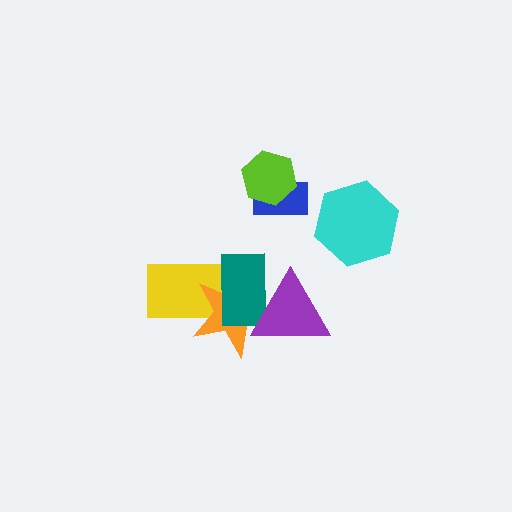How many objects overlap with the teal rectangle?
3 objects overlap with the teal rectangle.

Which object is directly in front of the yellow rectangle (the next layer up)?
The orange star is directly in front of the yellow rectangle.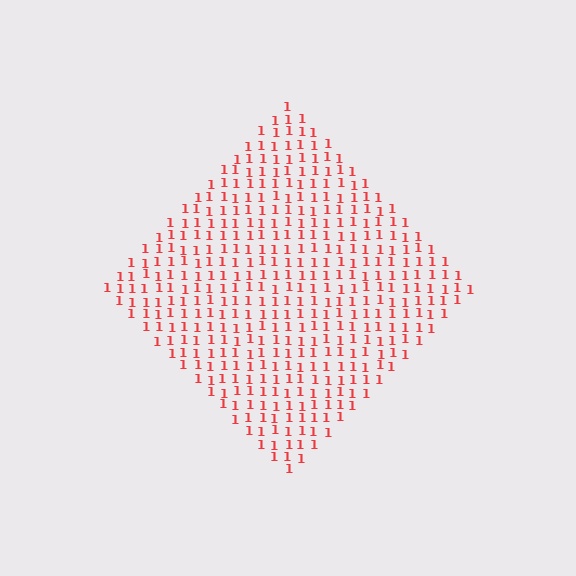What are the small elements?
The small elements are digit 1's.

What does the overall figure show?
The overall figure shows a diamond.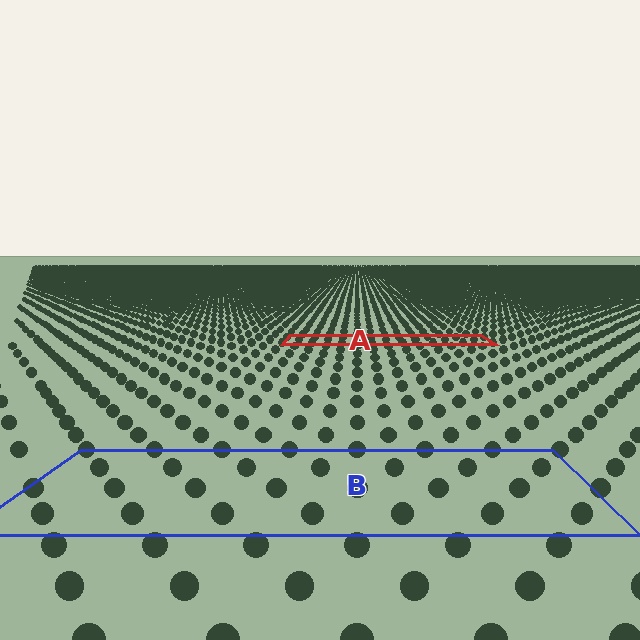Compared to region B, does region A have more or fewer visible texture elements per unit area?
Region A has more texture elements per unit area — they are packed more densely because it is farther away.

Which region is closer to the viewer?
Region B is closer. The texture elements there are larger and more spread out.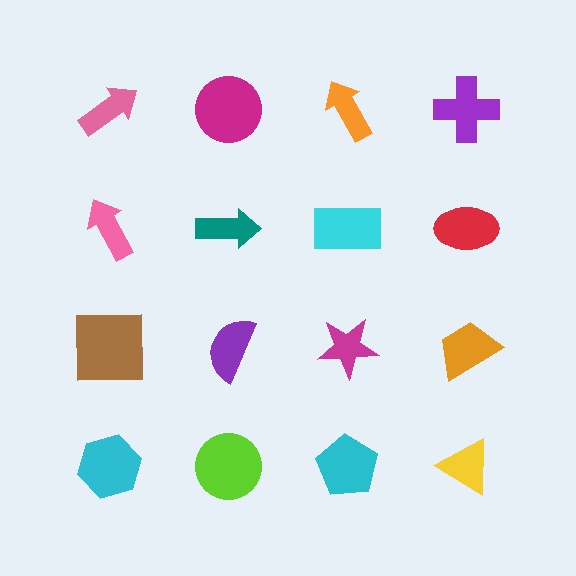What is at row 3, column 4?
An orange trapezoid.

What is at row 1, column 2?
A magenta circle.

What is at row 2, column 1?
A pink arrow.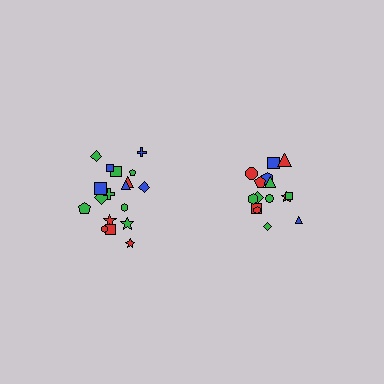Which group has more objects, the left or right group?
The left group.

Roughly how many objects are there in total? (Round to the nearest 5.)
Roughly 35 objects in total.